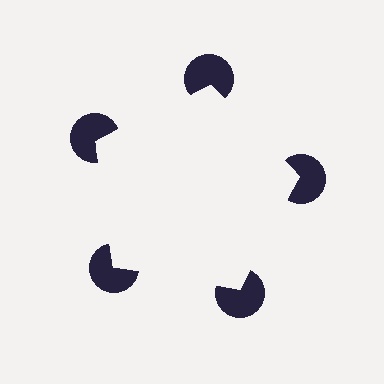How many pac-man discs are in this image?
There are 5 — one at each vertex of the illusory pentagon.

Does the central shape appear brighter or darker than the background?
It typically appears slightly brighter than the background, even though no actual brightness change is drawn.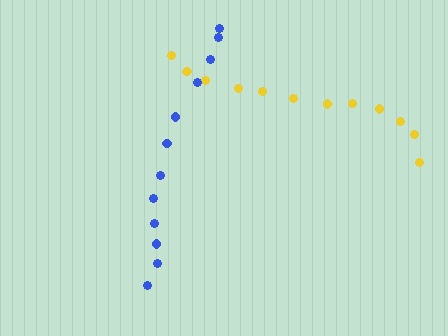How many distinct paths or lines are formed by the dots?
There are 2 distinct paths.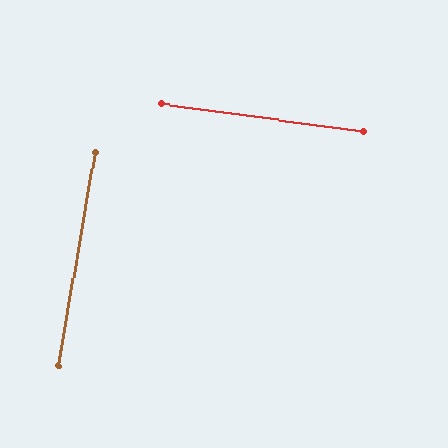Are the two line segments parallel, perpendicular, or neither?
Perpendicular — they meet at approximately 88°.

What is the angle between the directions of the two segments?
Approximately 88 degrees.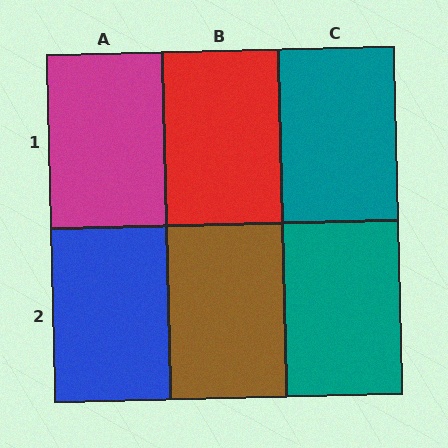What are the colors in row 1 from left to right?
Magenta, red, teal.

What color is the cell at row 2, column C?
Teal.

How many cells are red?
1 cell is red.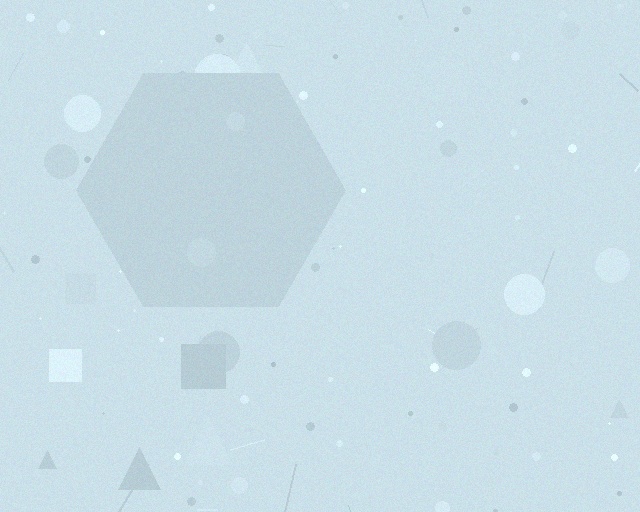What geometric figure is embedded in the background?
A hexagon is embedded in the background.